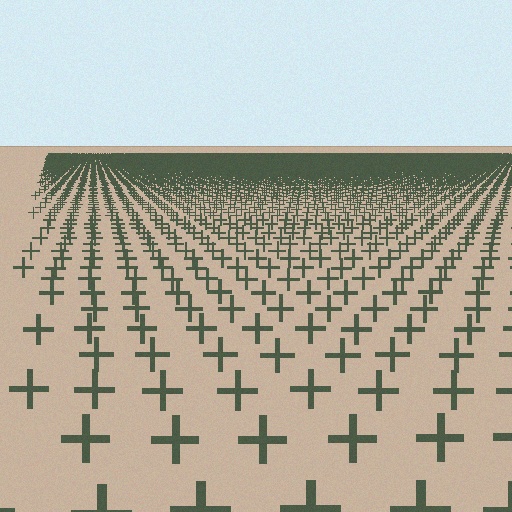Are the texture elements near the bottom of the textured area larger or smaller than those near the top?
Larger. Near the bottom, elements are closer to the viewer and appear at a bigger on-screen size.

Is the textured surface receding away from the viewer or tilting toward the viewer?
The surface is receding away from the viewer. Texture elements get smaller and denser toward the top.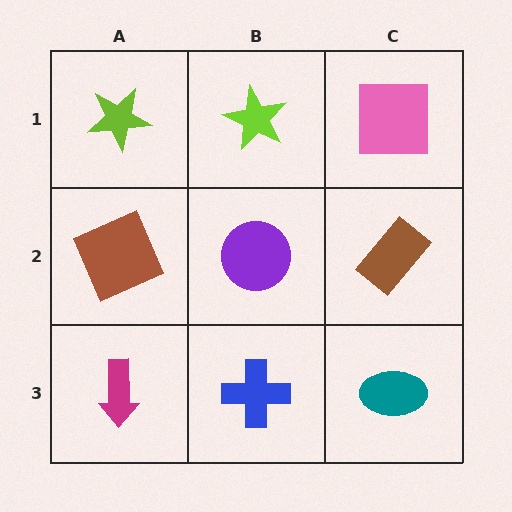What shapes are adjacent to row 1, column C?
A brown rectangle (row 2, column C), a lime star (row 1, column B).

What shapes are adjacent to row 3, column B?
A purple circle (row 2, column B), a magenta arrow (row 3, column A), a teal ellipse (row 3, column C).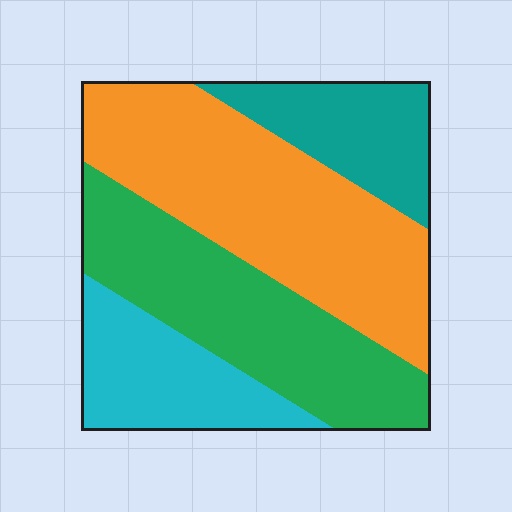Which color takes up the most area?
Orange, at roughly 40%.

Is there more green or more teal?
Green.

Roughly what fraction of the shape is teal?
Teal takes up less than a sixth of the shape.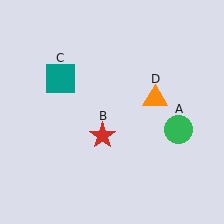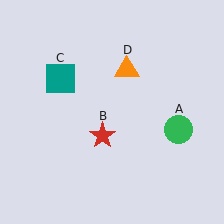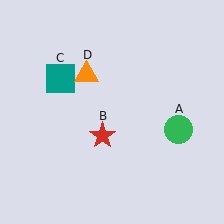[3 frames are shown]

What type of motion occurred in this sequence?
The orange triangle (object D) rotated counterclockwise around the center of the scene.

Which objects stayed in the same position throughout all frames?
Green circle (object A) and red star (object B) and teal square (object C) remained stationary.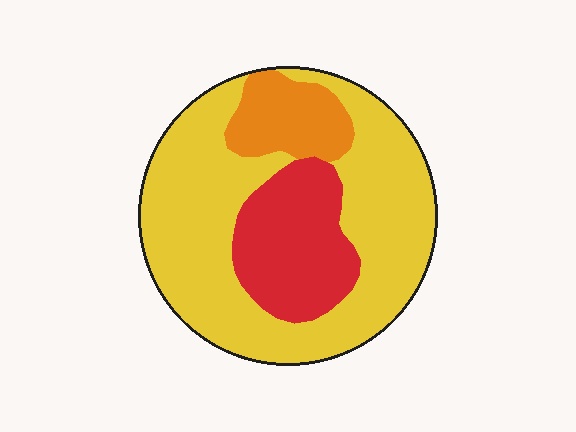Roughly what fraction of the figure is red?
Red takes up about one fifth (1/5) of the figure.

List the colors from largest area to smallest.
From largest to smallest: yellow, red, orange.